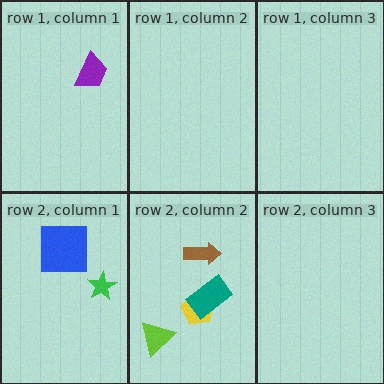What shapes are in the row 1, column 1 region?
The purple trapezoid.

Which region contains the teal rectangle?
The row 2, column 2 region.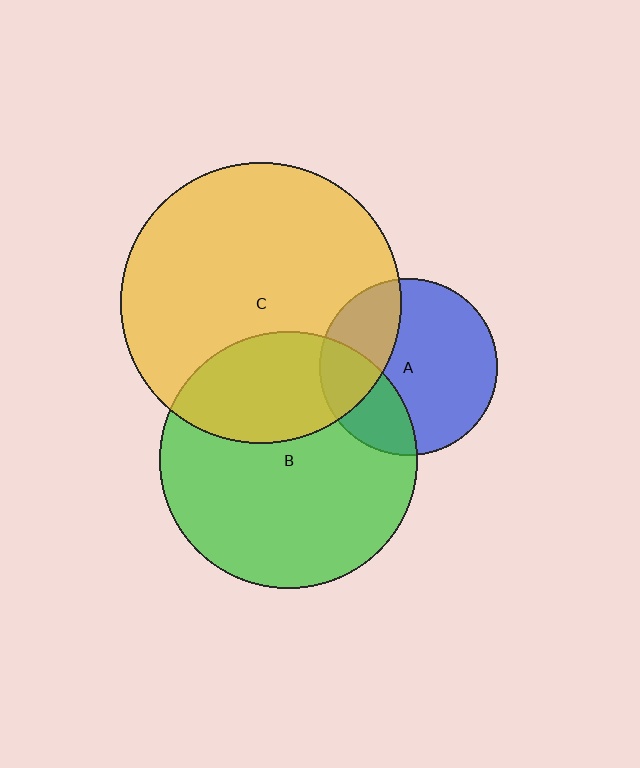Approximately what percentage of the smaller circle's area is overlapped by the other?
Approximately 30%.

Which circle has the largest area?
Circle C (yellow).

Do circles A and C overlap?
Yes.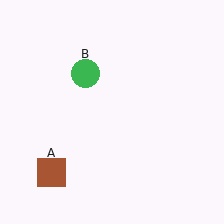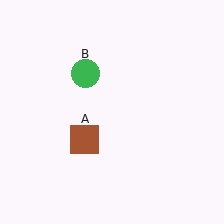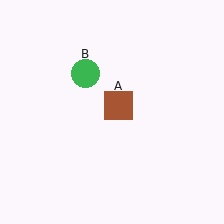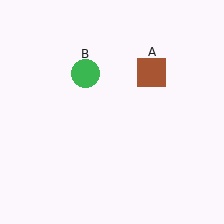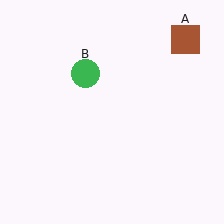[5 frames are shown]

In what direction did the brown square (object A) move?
The brown square (object A) moved up and to the right.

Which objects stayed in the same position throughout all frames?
Green circle (object B) remained stationary.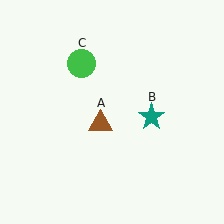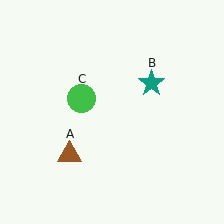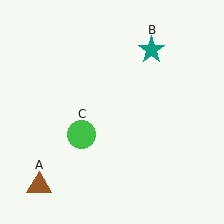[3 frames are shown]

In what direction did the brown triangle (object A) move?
The brown triangle (object A) moved down and to the left.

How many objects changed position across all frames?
3 objects changed position: brown triangle (object A), teal star (object B), green circle (object C).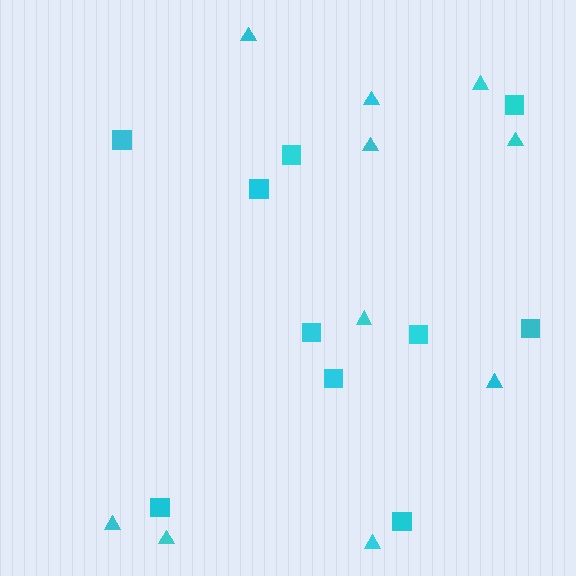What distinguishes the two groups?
There are 2 groups: one group of squares (10) and one group of triangles (10).